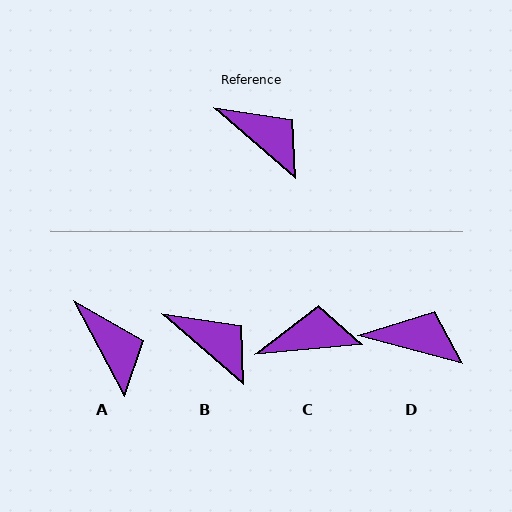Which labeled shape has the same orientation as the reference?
B.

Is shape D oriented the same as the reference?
No, it is off by about 26 degrees.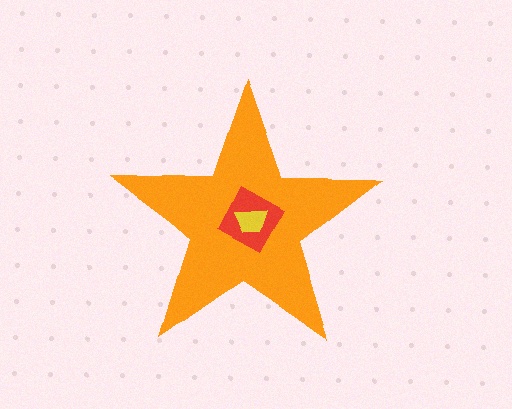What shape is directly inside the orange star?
The red diamond.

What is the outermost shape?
The orange star.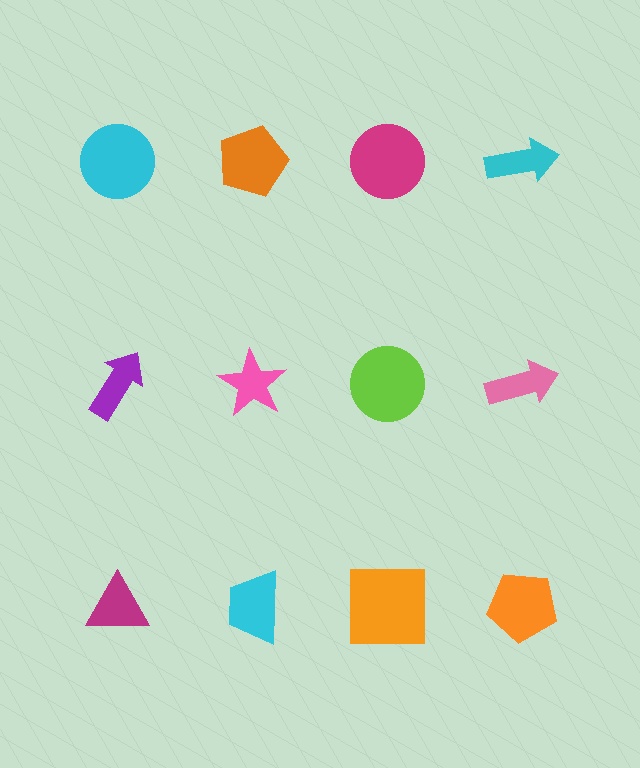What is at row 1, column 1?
A cyan circle.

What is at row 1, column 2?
An orange pentagon.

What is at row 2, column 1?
A purple arrow.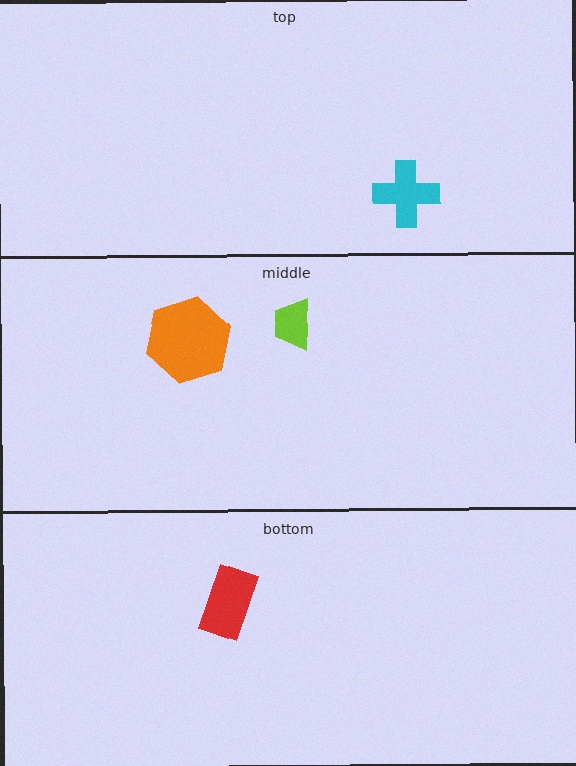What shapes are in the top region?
The cyan cross.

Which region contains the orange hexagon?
The middle region.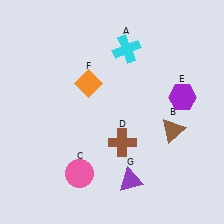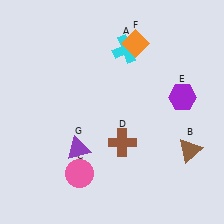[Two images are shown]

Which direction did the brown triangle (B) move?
The brown triangle (B) moved down.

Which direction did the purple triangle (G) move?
The purple triangle (G) moved left.